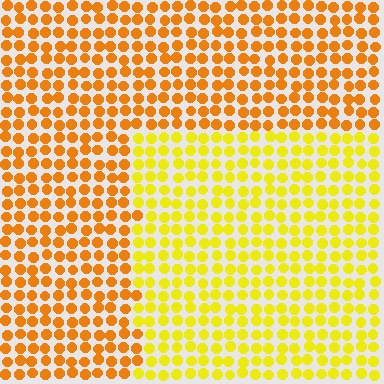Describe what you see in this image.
The image is filled with small orange elements in a uniform arrangement. A rectangle-shaped region is visible where the elements are tinted to a slightly different hue, forming a subtle color boundary.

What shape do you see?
I see a rectangle.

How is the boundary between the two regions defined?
The boundary is defined purely by a slight shift in hue (about 30 degrees). Spacing, size, and orientation are identical on both sides.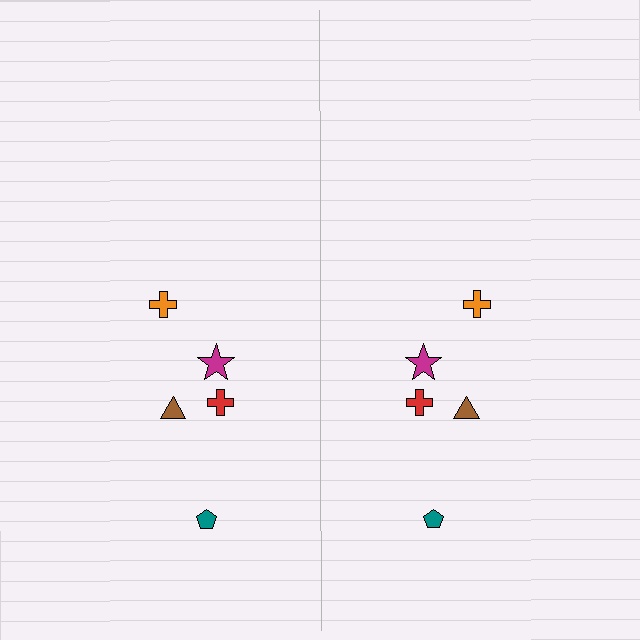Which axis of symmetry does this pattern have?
The pattern has a vertical axis of symmetry running through the center of the image.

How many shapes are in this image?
There are 10 shapes in this image.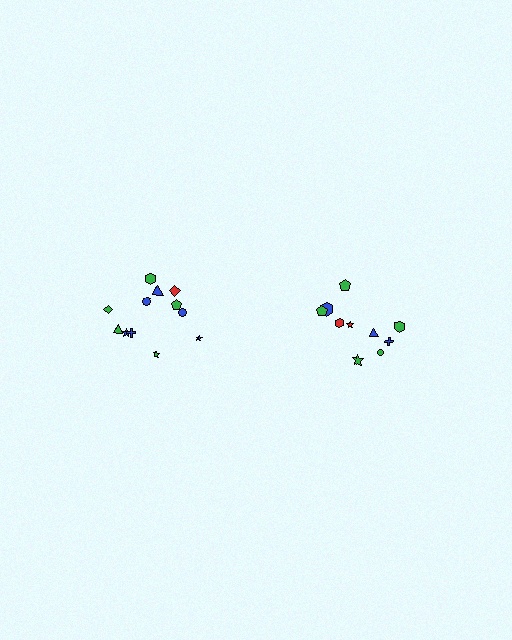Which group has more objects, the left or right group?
The left group.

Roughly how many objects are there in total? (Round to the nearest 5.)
Roughly 20 objects in total.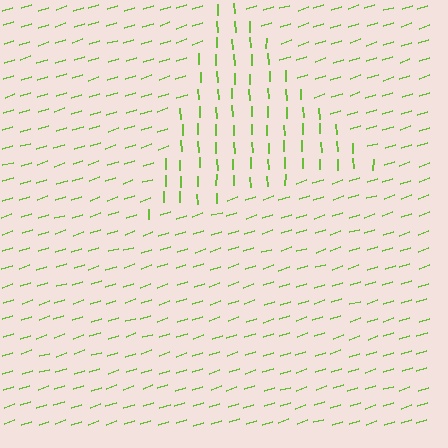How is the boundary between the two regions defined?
The boundary is defined purely by a change in line orientation (approximately 74 degrees difference). All lines are the same color and thickness.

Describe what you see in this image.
The image is filled with small lime line segments. A triangle region in the image has lines oriented differently from the surrounding lines, creating a visible texture boundary.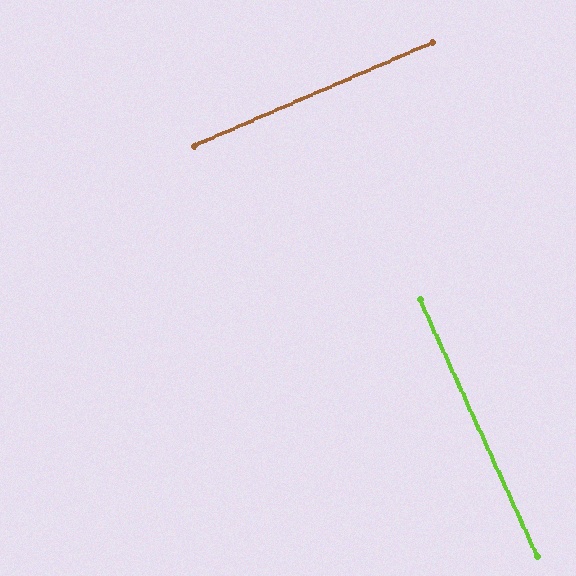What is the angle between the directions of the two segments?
Approximately 89 degrees.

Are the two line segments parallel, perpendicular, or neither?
Perpendicular — they meet at approximately 89°.